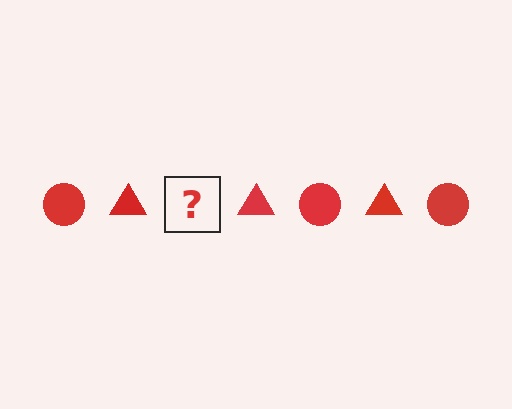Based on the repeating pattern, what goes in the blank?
The blank should be a red circle.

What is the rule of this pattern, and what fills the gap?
The rule is that the pattern cycles through circle, triangle shapes in red. The gap should be filled with a red circle.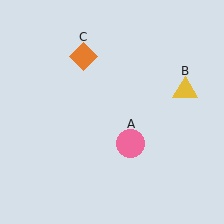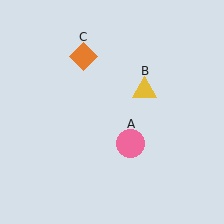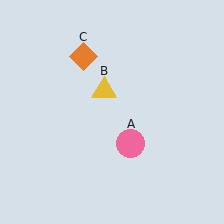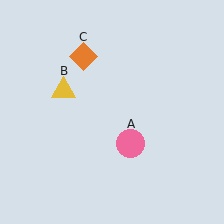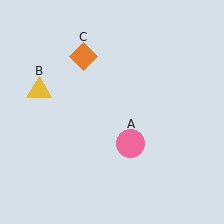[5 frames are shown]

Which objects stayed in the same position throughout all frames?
Pink circle (object A) and orange diamond (object C) remained stationary.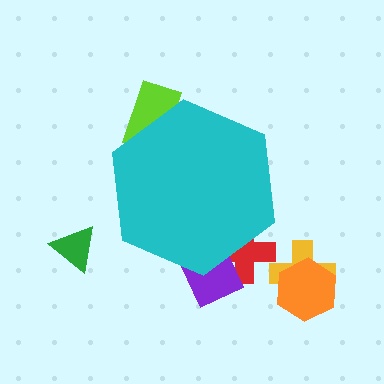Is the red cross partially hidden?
Yes, the red cross is partially hidden behind the cyan hexagon.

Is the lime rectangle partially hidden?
Yes, the lime rectangle is partially hidden behind the cyan hexagon.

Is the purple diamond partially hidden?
Yes, the purple diamond is partially hidden behind the cyan hexagon.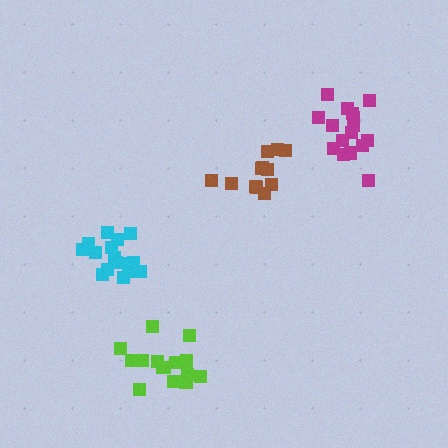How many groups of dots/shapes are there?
There are 4 groups.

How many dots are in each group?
Group 1: 12 dots, Group 2: 15 dots, Group 3: 16 dots, Group 4: 16 dots (59 total).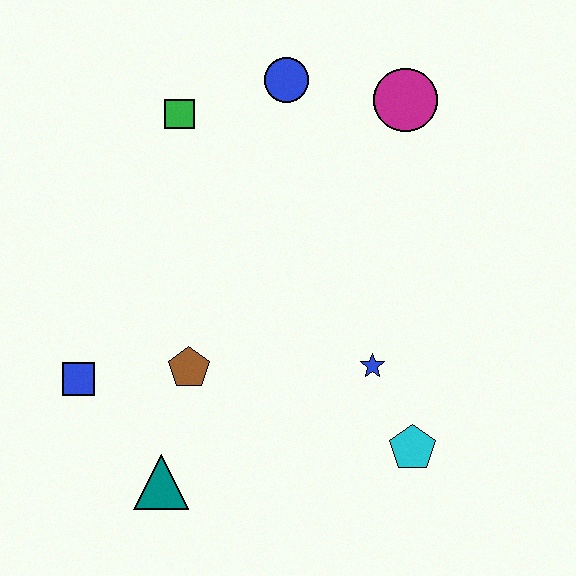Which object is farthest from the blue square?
The magenta circle is farthest from the blue square.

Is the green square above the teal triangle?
Yes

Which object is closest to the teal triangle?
The brown pentagon is closest to the teal triangle.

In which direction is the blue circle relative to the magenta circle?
The blue circle is to the left of the magenta circle.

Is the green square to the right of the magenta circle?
No